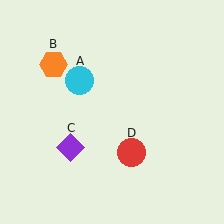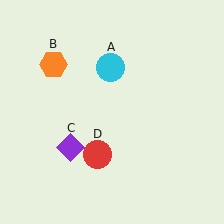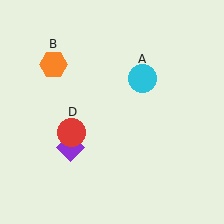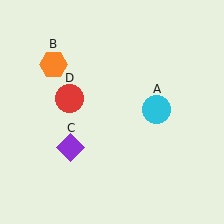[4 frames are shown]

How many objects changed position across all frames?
2 objects changed position: cyan circle (object A), red circle (object D).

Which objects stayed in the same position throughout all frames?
Orange hexagon (object B) and purple diamond (object C) remained stationary.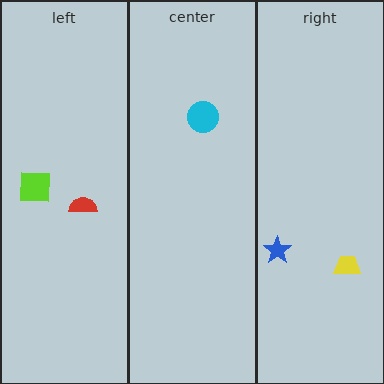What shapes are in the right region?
The yellow trapezoid, the blue star.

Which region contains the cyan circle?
The center region.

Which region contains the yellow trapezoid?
The right region.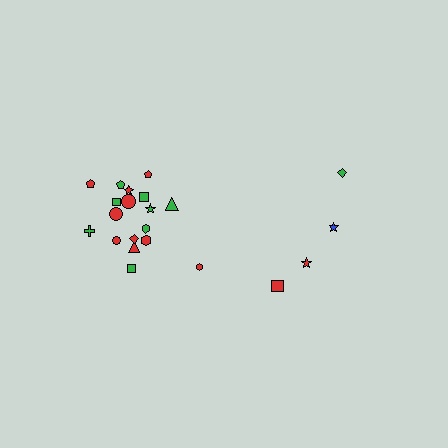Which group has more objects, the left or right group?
The left group.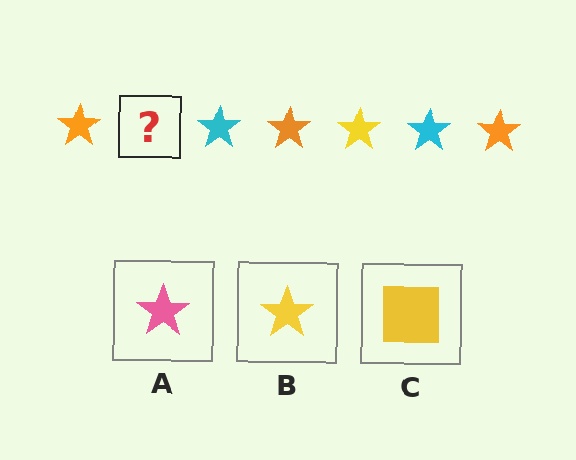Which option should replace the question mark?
Option B.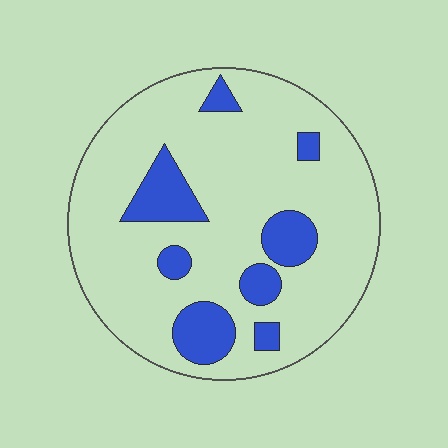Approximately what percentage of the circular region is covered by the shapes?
Approximately 20%.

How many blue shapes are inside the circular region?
8.